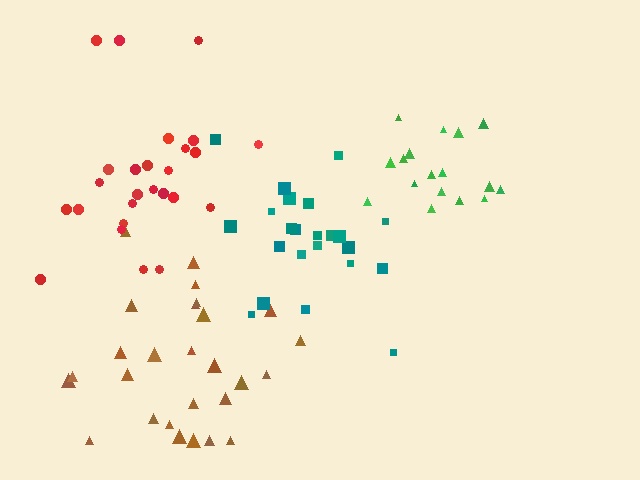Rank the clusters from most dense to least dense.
green, teal, red, brown.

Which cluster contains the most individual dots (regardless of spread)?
Brown (27).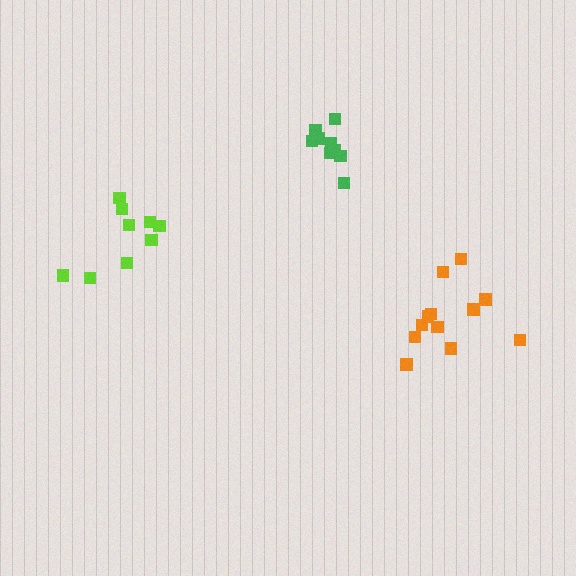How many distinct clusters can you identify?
There are 3 distinct clusters.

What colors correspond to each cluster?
The clusters are colored: orange, green, lime.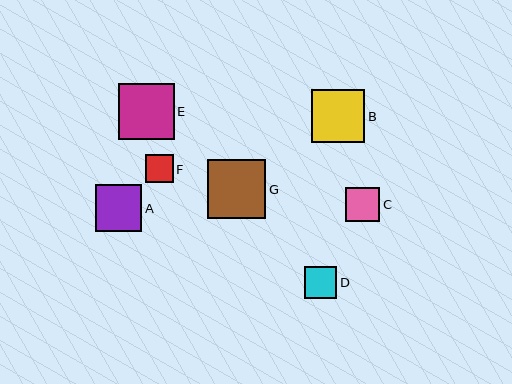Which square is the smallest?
Square F is the smallest with a size of approximately 28 pixels.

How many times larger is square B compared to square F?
Square B is approximately 1.9 times the size of square F.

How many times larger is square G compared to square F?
Square G is approximately 2.1 times the size of square F.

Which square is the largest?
Square G is the largest with a size of approximately 58 pixels.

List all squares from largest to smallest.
From largest to smallest: G, E, B, A, C, D, F.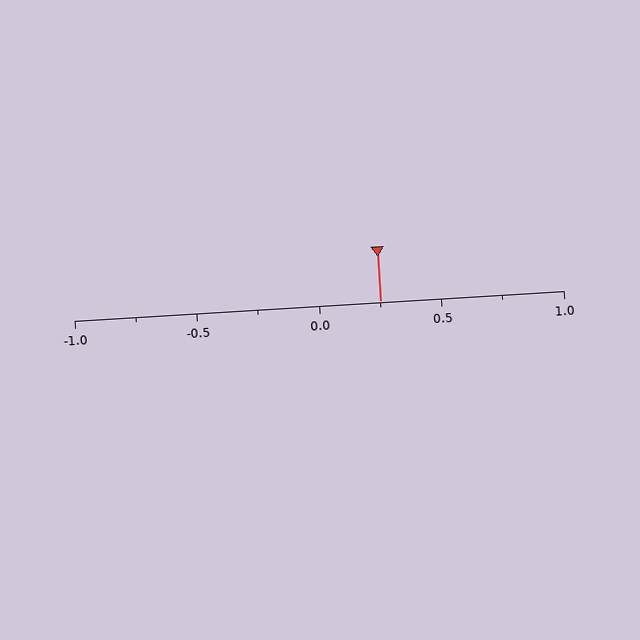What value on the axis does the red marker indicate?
The marker indicates approximately 0.25.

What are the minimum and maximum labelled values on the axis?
The axis runs from -1.0 to 1.0.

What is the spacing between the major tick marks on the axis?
The major ticks are spaced 0.5 apart.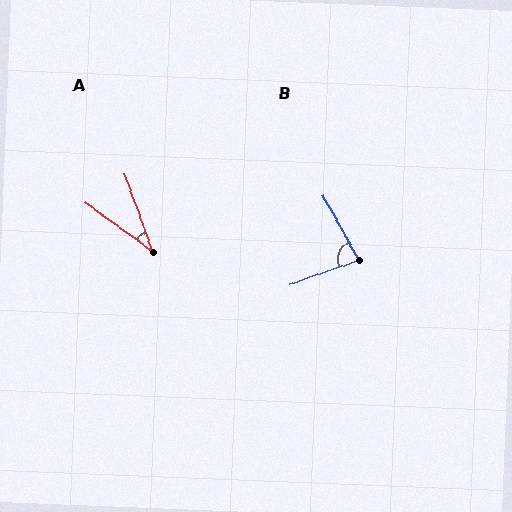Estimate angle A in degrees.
Approximately 34 degrees.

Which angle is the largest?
B, at approximately 80 degrees.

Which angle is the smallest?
A, at approximately 34 degrees.